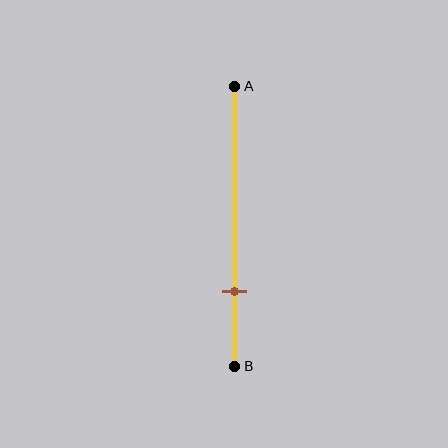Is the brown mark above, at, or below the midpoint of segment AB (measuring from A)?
The brown mark is below the midpoint of segment AB.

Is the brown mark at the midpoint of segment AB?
No, the mark is at about 75% from A, not at the 50% midpoint.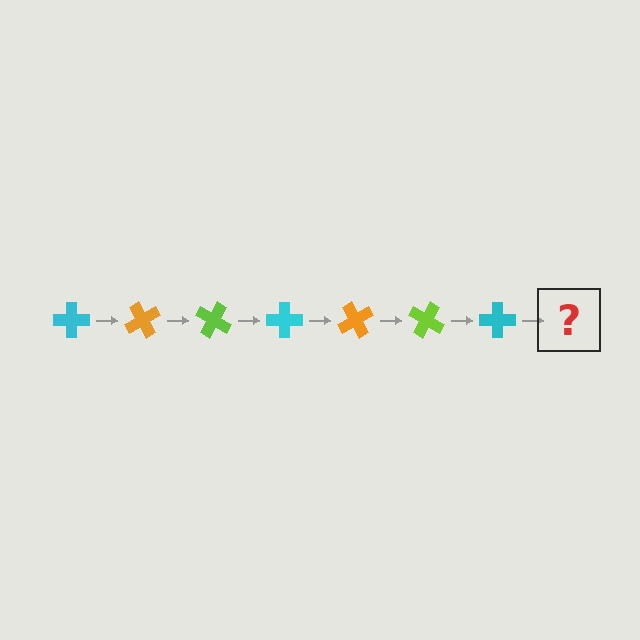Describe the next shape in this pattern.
It should be an orange cross, rotated 420 degrees from the start.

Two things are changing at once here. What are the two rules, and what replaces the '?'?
The two rules are that it rotates 60 degrees each step and the color cycles through cyan, orange, and lime. The '?' should be an orange cross, rotated 420 degrees from the start.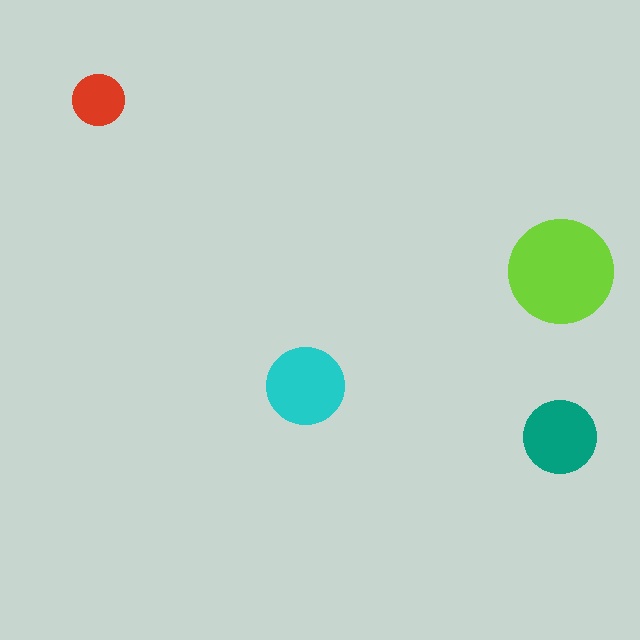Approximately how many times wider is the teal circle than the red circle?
About 1.5 times wider.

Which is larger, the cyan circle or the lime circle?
The lime one.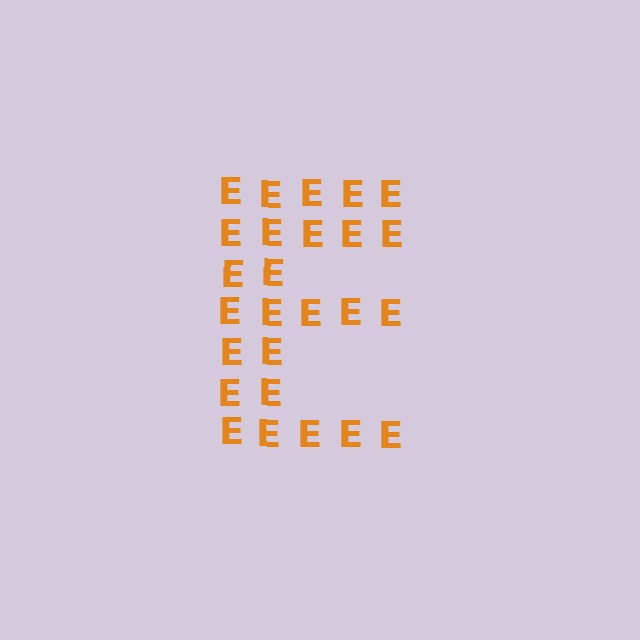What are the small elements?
The small elements are letter E's.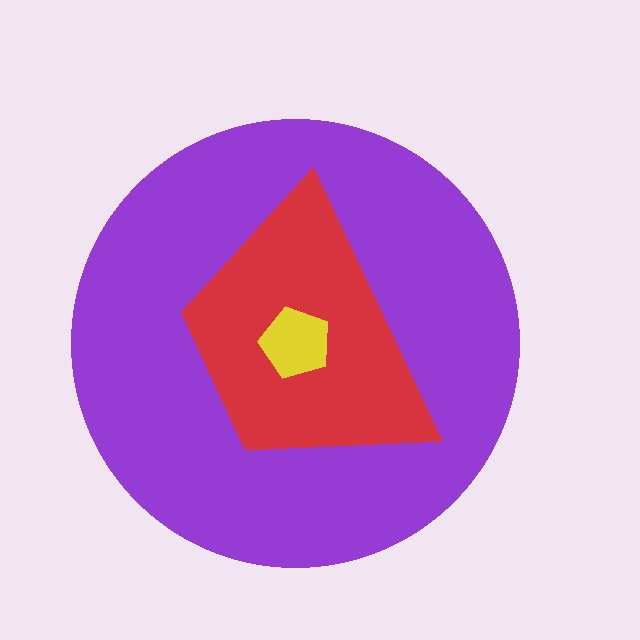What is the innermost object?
The yellow pentagon.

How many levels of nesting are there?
3.